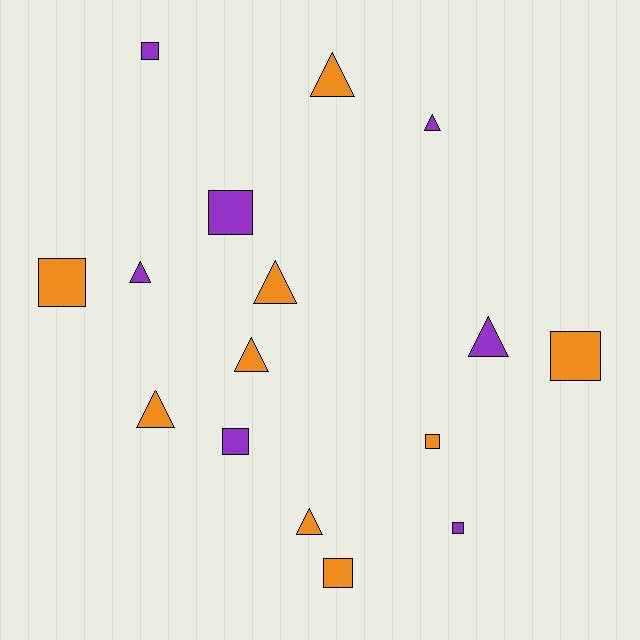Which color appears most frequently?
Orange, with 9 objects.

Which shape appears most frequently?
Triangle, with 8 objects.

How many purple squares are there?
There are 4 purple squares.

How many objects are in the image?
There are 16 objects.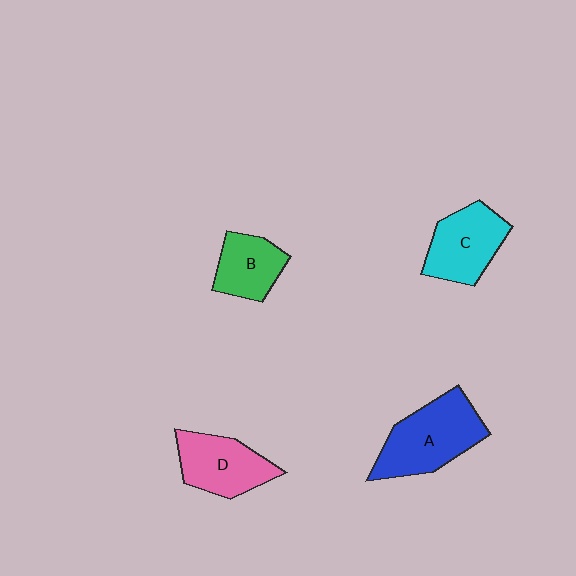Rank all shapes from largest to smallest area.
From largest to smallest: A (blue), C (cyan), D (pink), B (green).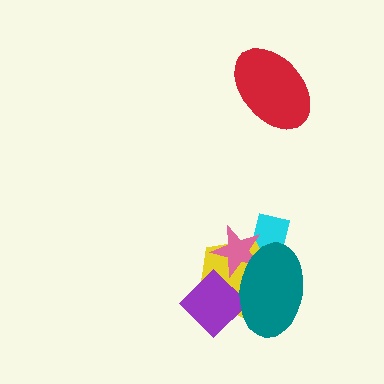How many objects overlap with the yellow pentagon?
4 objects overlap with the yellow pentagon.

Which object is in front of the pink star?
The teal ellipse is in front of the pink star.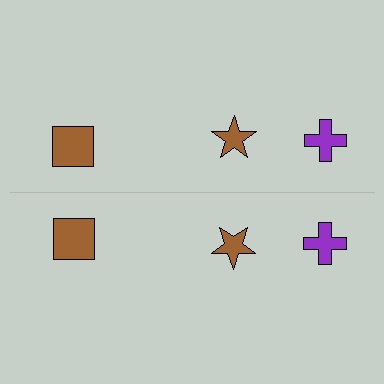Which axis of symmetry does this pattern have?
The pattern has a horizontal axis of symmetry running through the center of the image.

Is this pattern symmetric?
Yes, this pattern has bilateral (reflection) symmetry.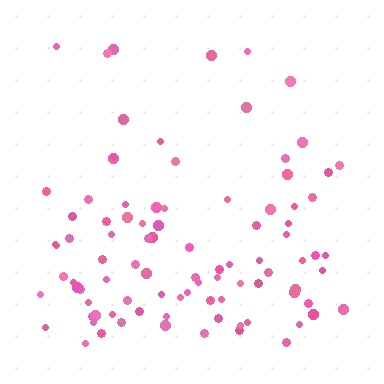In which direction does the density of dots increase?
From top to bottom, with the bottom side densest.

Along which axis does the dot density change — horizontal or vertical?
Vertical.